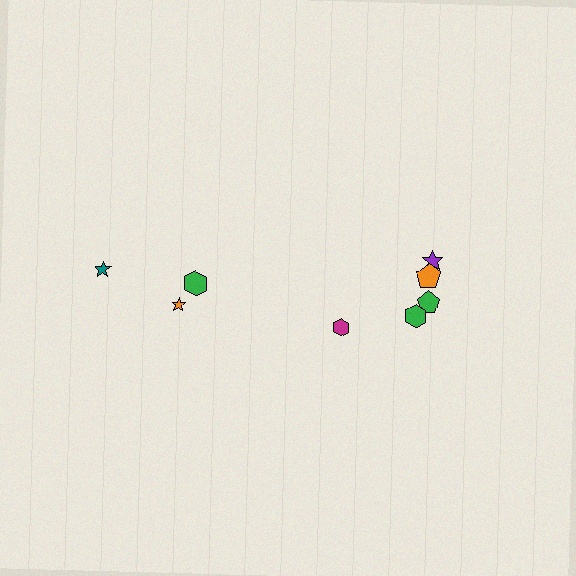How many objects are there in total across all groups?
There are 8 objects.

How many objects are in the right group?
There are 5 objects.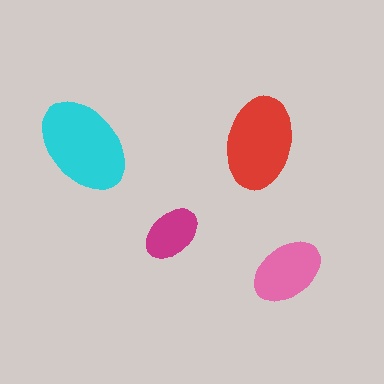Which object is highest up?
The red ellipse is topmost.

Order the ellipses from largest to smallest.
the cyan one, the red one, the pink one, the magenta one.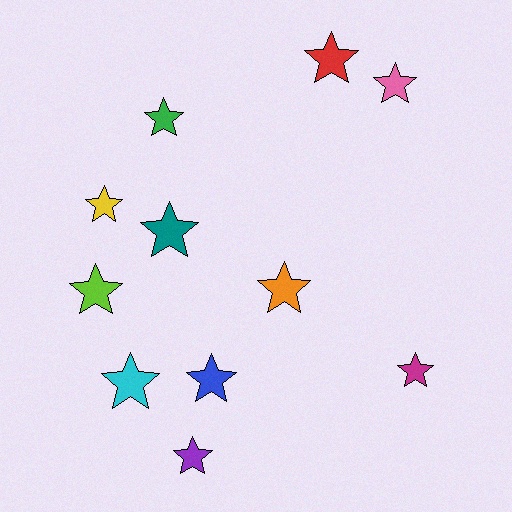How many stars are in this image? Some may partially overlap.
There are 11 stars.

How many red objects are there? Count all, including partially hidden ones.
There is 1 red object.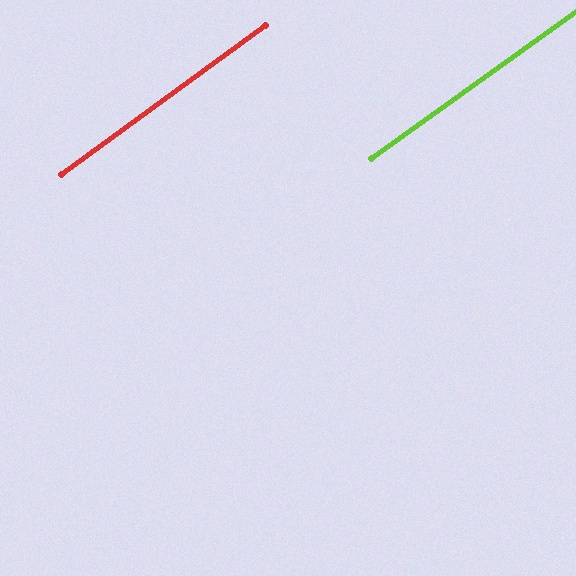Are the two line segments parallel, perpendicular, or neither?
Parallel — their directions differ by only 0.3°.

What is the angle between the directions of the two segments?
Approximately 0 degrees.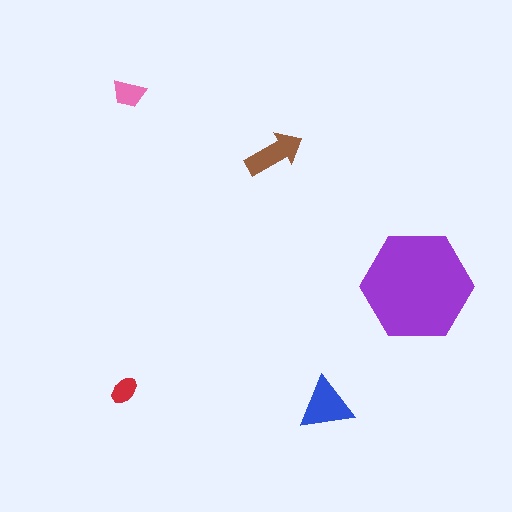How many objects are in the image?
There are 5 objects in the image.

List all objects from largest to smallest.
The purple hexagon, the blue triangle, the brown arrow, the pink trapezoid, the red ellipse.